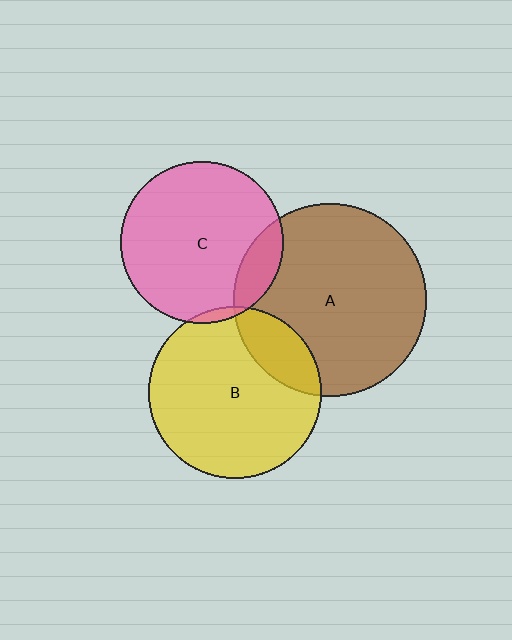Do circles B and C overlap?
Yes.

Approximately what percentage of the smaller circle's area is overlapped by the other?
Approximately 5%.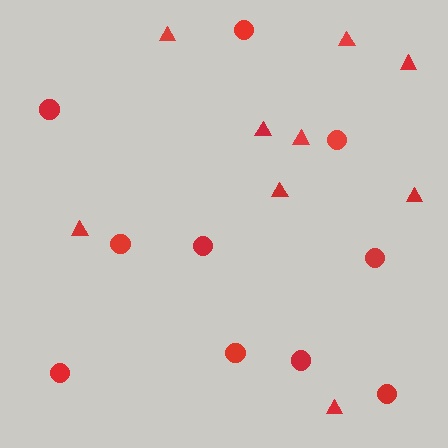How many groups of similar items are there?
There are 2 groups: one group of circles (10) and one group of triangles (9).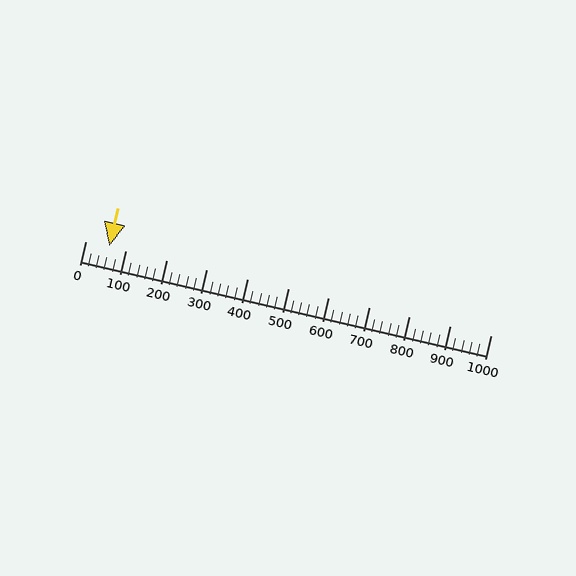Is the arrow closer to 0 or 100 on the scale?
The arrow is closer to 100.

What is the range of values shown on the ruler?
The ruler shows values from 0 to 1000.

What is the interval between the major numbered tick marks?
The major tick marks are spaced 100 units apart.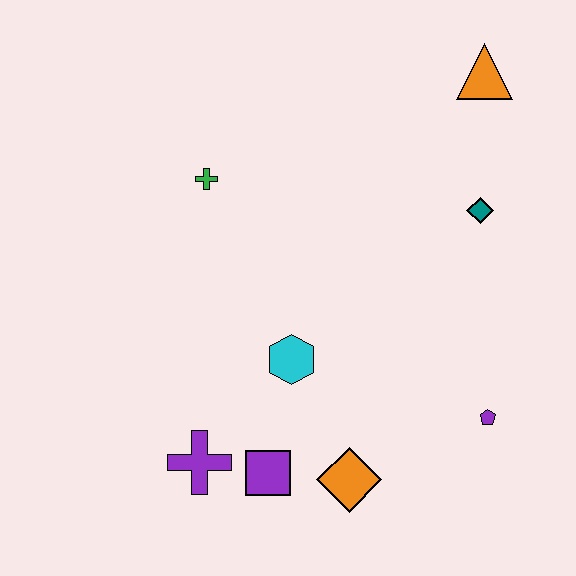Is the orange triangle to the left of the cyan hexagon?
No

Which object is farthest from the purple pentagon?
The green cross is farthest from the purple pentagon.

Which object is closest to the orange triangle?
The teal diamond is closest to the orange triangle.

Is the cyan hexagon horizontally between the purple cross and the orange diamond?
Yes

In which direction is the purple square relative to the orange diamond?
The purple square is to the left of the orange diamond.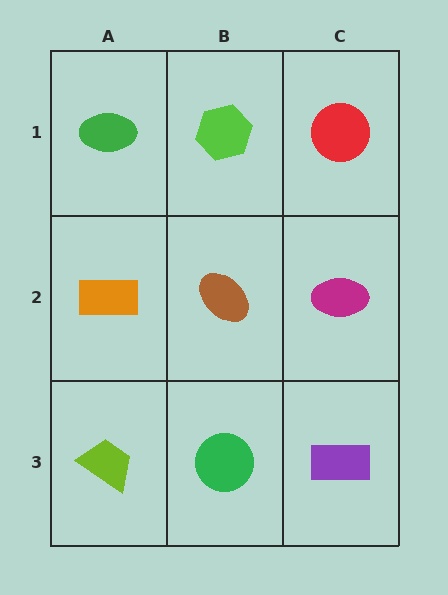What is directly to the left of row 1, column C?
A lime hexagon.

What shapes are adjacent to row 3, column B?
A brown ellipse (row 2, column B), a lime trapezoid (row 3, column A), a purple rectangle (row 3, column C).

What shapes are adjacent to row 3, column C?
A magenta ellipse (row 2, column C), a green circle (row 3, column B).